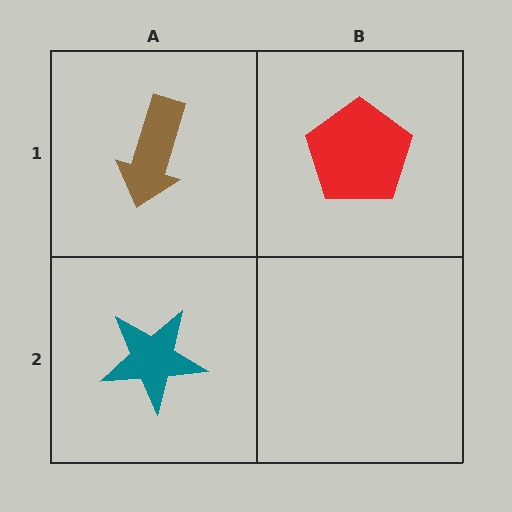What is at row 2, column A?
A teal star.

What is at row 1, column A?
A brown arrow.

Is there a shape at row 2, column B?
No, that cell is empty.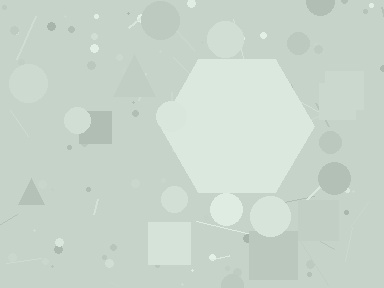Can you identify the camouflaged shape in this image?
The camouflaged shape is a hexagon.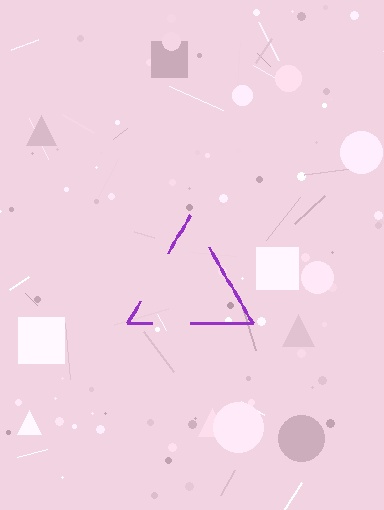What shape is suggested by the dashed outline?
The dashed outline suggests a triangle.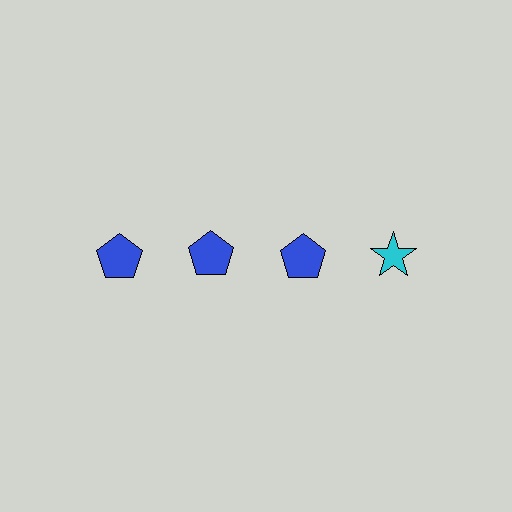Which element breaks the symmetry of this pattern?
The cyan star in the top row, second from right column breaks the symmetry. All other shapes are blue pentagons.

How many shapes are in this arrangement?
There are 4 shapes arranged in a grid pattern.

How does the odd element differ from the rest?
It differs in both color (cyan instead of blue) and shape (star instead of pentagon).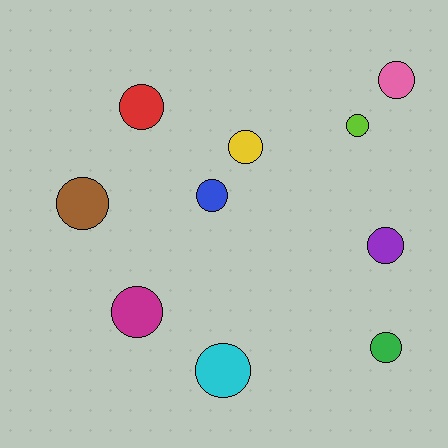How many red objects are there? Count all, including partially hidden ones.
There is 1 red object.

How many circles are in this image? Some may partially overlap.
There are 10 circles.